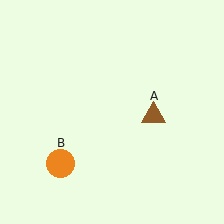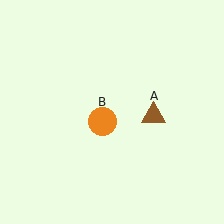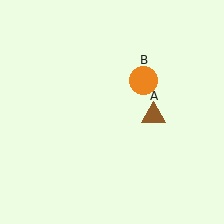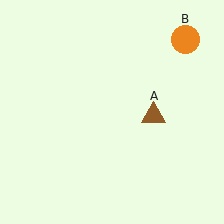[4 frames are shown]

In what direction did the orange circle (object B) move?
The orange circle (object B) moved up and to the right.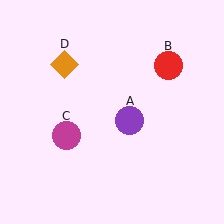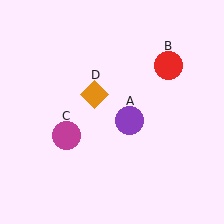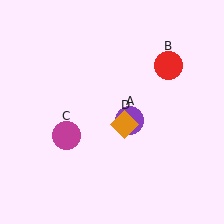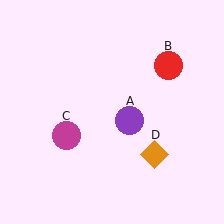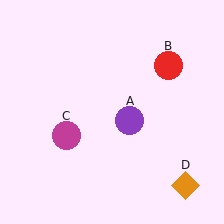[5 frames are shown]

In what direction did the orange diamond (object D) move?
The orange diamond (object D) moved down and to the right.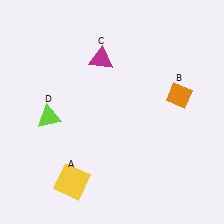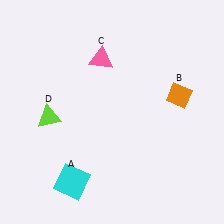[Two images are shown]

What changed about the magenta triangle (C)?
In Image 1, C is magenta. In Image 2, it changed to pink.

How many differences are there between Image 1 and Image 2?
There are 2 differences between the two images.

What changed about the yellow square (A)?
In Image 1, A is yellow. In Image 2, it changed to cyan.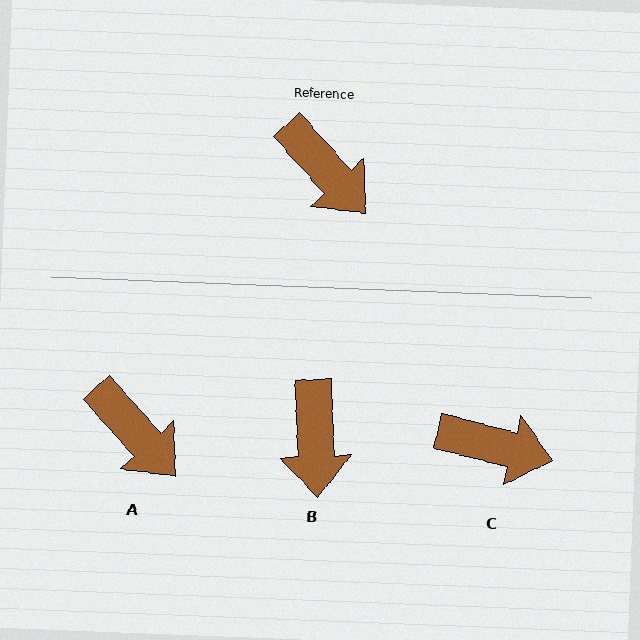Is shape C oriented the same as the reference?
No, it is off by about 34 degrees.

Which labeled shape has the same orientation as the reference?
A.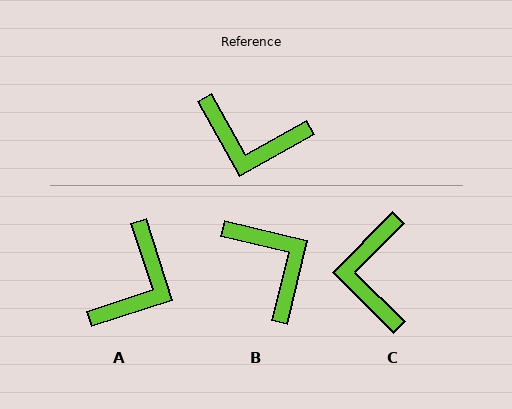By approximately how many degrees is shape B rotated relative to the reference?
Approximately 137 degrees counter-clockwise.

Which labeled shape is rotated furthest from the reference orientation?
B, about 137 degrees away.